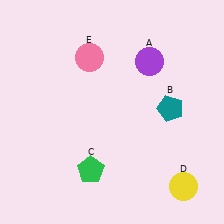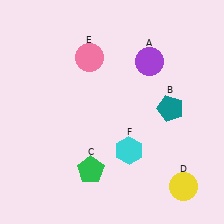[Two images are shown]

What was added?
A cyan hexagon (F) was added in Image 2.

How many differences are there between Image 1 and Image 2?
There is 1 difference between the two images.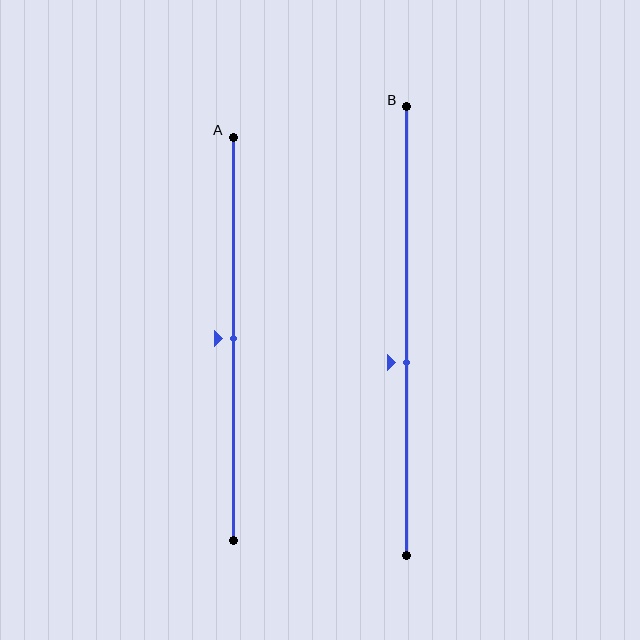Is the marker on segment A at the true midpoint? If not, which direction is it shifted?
Yes, the marker on segment A is at the true midpoint.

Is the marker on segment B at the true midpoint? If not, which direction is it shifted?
No, the marker on segment B is shifted downward by about 7% of the segment length.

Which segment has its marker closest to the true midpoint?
Segment A has its marker closest to the true midpoint.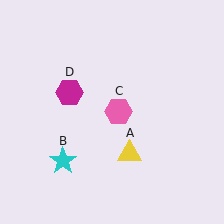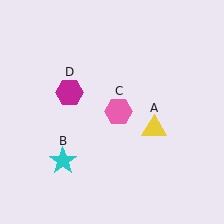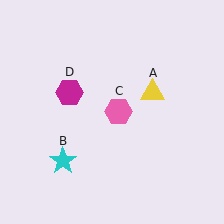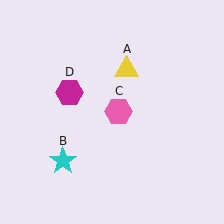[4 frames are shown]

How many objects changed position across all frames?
1 object changed position: yellow triangle (object A).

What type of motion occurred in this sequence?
The yellow triangle (object A) rotated counterclockwise around the center of the scene.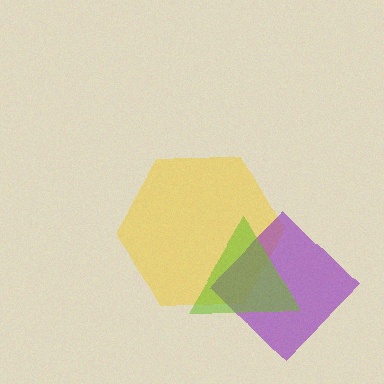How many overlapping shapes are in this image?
There are 3 overlapping shapes in the image.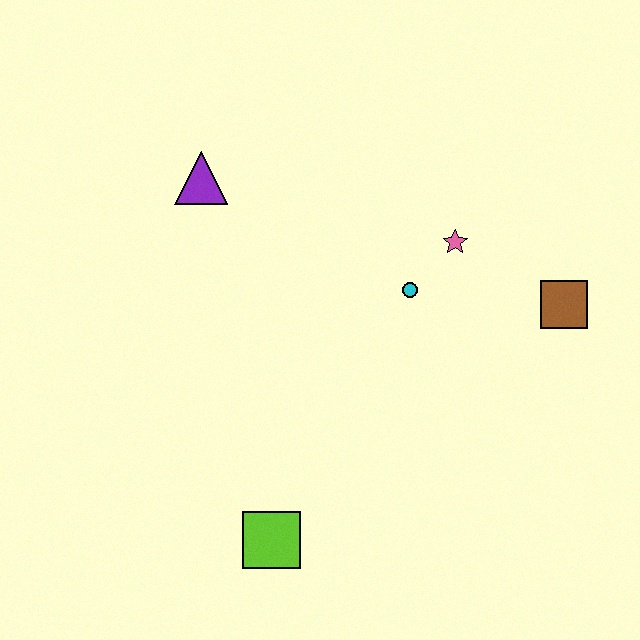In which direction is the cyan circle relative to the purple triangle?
The cyan circle is to the right of the purple triangle.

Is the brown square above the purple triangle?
No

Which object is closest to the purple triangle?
The cyan circle is closest to the purple triangle.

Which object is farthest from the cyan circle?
The lime square is farthest from the cyan circle.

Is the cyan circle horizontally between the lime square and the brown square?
Yes